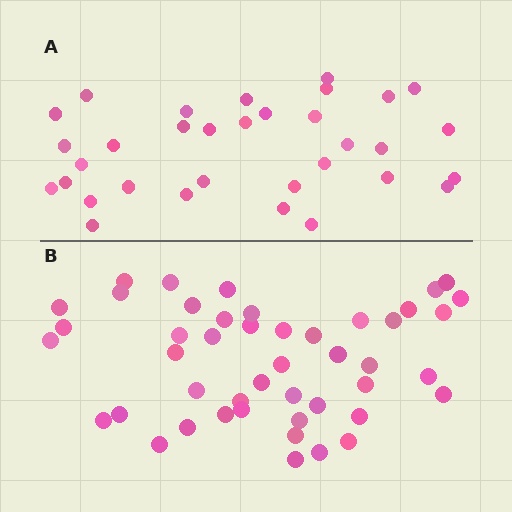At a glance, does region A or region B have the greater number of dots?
Region B (the bottom region) has more dots.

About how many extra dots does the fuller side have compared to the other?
Region B has approximately 15 more dots than region A.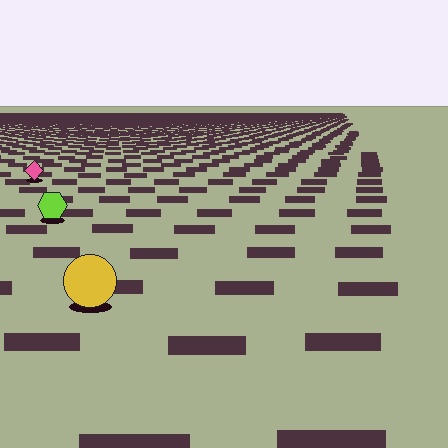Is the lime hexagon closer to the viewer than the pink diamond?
Yes. The lime hexagon is closer — you can tell from the texture gradient: the ground texture is coarser near it.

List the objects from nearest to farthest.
From nearest to farthest: the yellow circle, the lime hexagon, the pink diamond.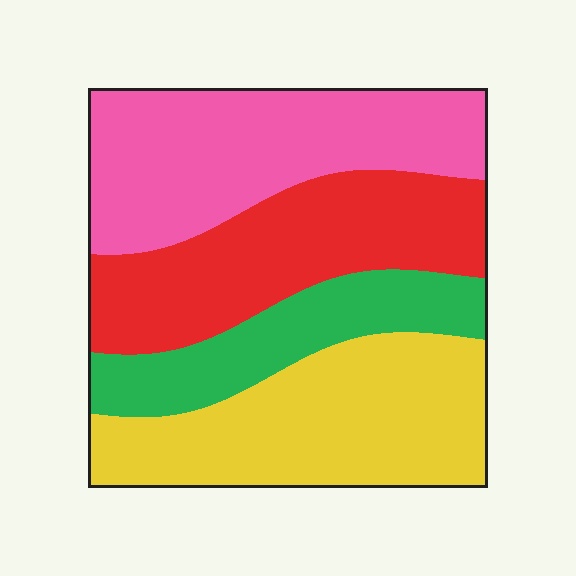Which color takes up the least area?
Green, at roughly 15%.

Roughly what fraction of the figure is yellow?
Yellow takes up between a quarter and a half of the figure.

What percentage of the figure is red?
Red covers around 25% of the figure.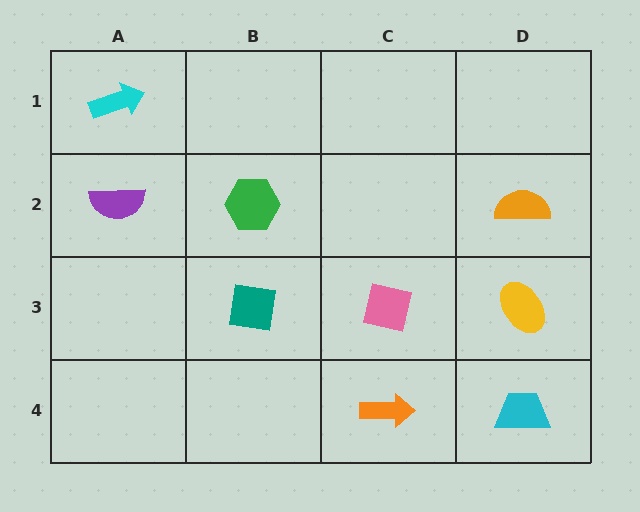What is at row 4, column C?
An orange arrow.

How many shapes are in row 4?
2 shapes.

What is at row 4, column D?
A cyan trapezoid.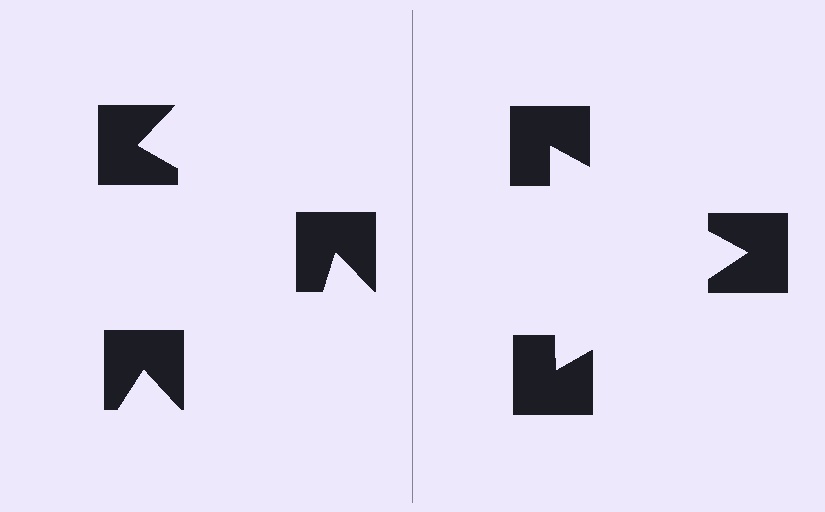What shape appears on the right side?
An illusory triangle.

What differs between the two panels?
The notched squares are positioned identically on both sides; only the wedge orientations differ. On the right they align to a triangle; on the left they are misaligned.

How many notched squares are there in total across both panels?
6 — 3 on each side.